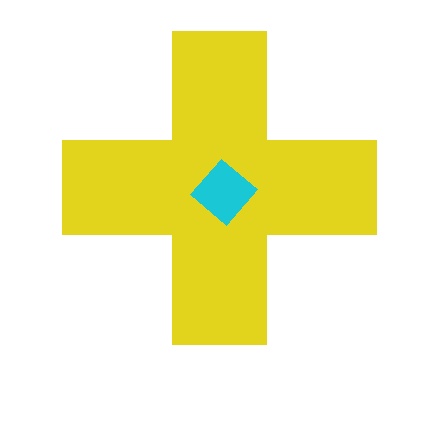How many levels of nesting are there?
2.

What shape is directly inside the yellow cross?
The cyan diamond.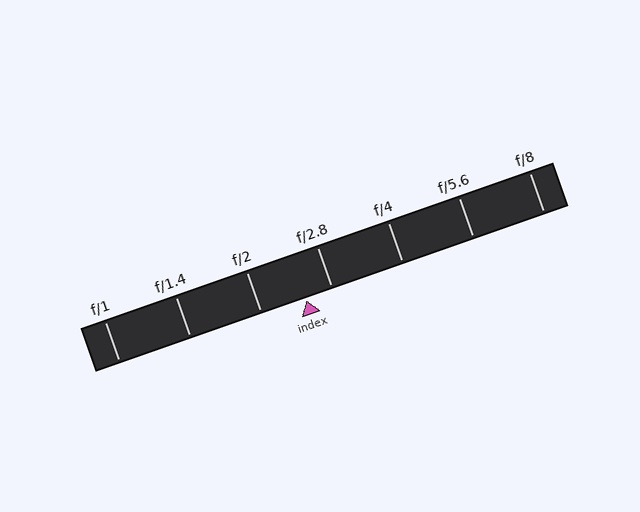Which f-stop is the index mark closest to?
The index mark is closest to f/2.8.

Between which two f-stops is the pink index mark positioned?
The index mark is between f/2 and f/2.8.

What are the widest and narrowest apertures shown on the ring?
The widest aperture shown is f/1 and the narrowest is f/8.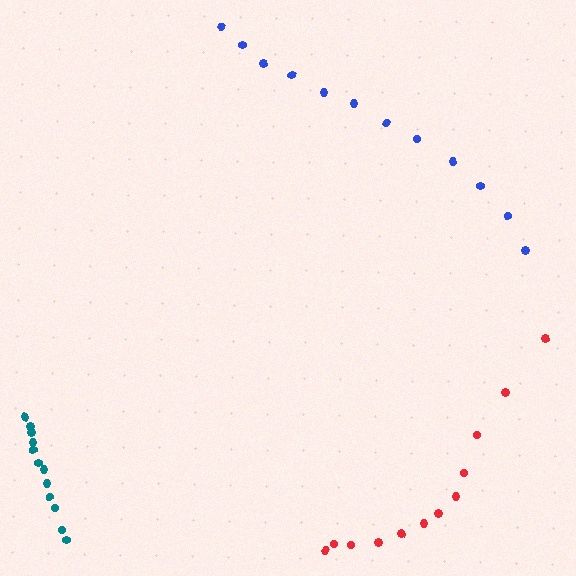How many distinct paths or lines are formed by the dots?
There are 3 distinct paths.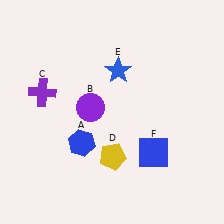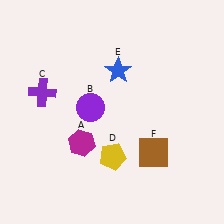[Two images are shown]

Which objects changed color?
A changed from blue to magenta. F changed from blue to brown.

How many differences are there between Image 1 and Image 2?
There are 2 differences between the two images.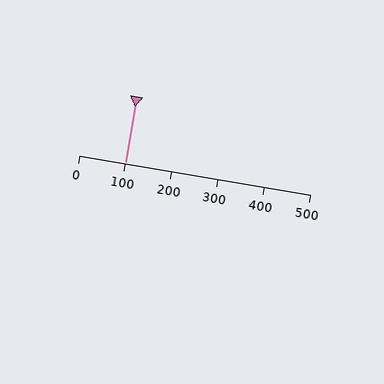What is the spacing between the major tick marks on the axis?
The major ticks are spaced 100 apart.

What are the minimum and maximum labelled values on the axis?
The axis runs from 0 to 500.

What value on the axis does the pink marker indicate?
The marker indicates approximately 100.